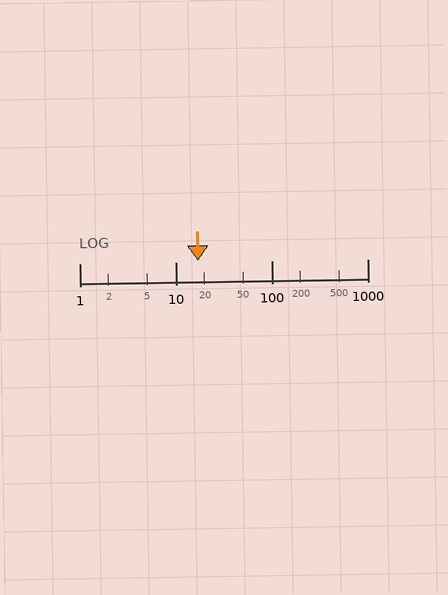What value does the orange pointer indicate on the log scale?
The pointer indicates approximately 17.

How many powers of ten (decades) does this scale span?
The scale spans 3 decades, from 1 to 1000.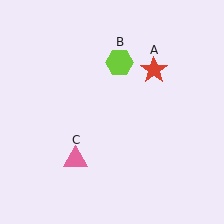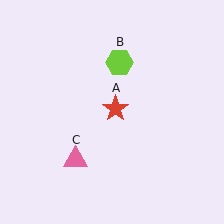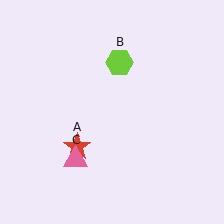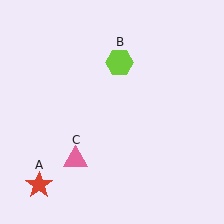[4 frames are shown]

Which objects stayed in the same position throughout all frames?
Lime hexagon (object B) and pink triangle (object C) remained stationary.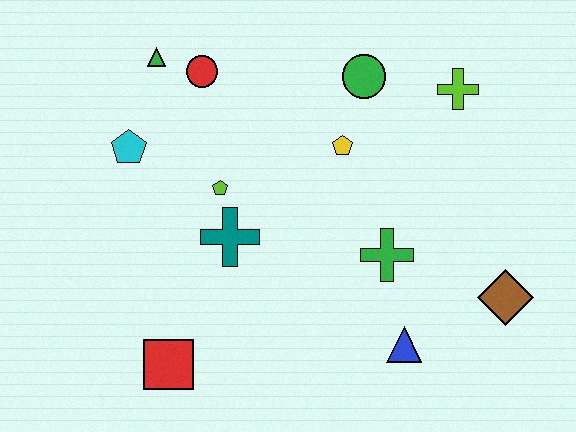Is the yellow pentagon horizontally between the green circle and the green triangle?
Yes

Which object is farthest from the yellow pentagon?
The red square is farthest from the yellow pentagon.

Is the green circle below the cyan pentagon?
No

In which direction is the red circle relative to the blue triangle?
The red circle is above the blue triangle.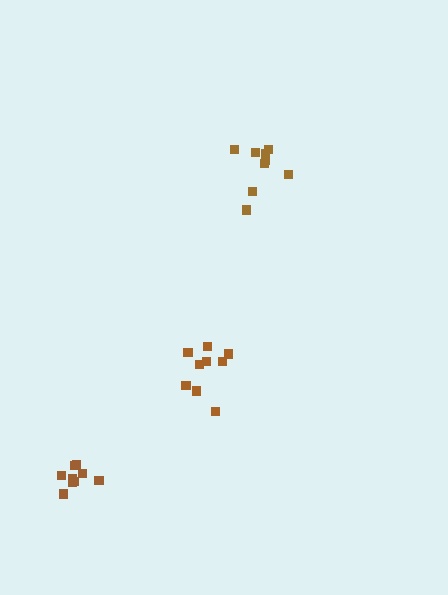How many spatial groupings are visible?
There are 3 spatial groupings.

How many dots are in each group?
Group 1: 9 dots, Group 2: 9 dots, Group 3: 9 dots (27 total).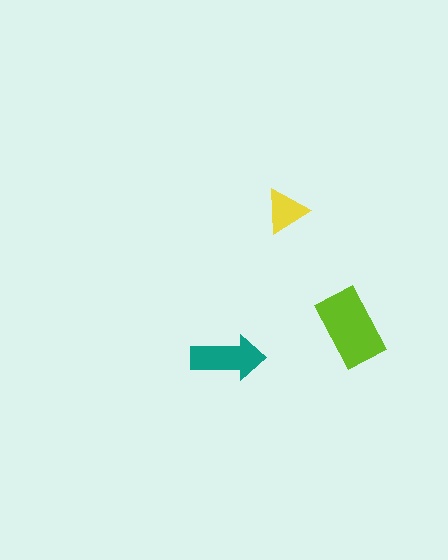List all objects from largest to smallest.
The lime rectangle, the teal arrow, the yellow triangle.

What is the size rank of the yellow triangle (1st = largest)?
3rd.